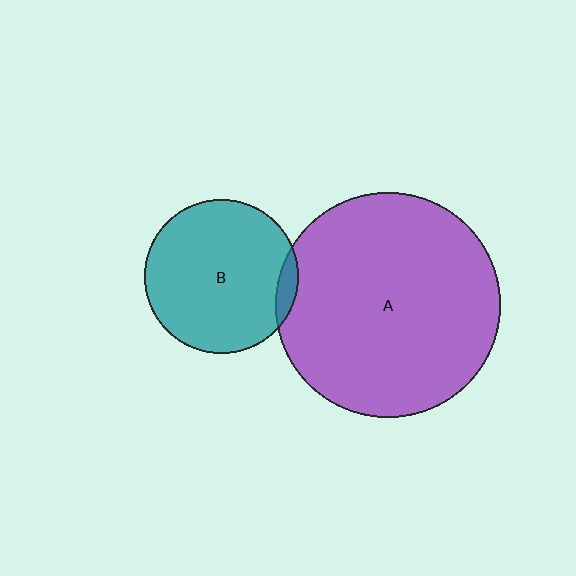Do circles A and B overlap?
Yes.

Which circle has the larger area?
Circle A (purple).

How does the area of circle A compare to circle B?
Approximately 2.1 times.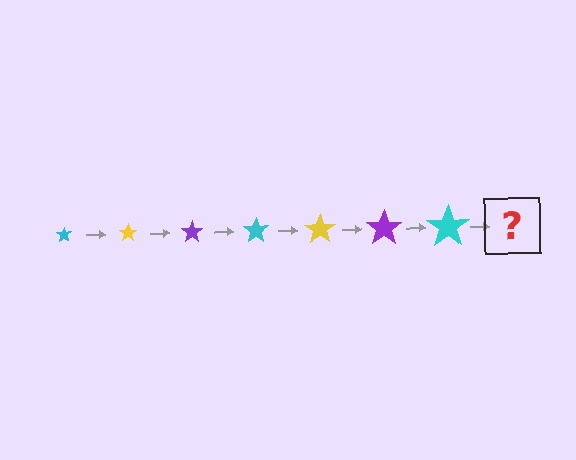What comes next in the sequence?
The next element should be a yellow star, larger than the previous one.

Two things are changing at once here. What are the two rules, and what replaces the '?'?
The two rules are that the star grows larger each step and the color cycles through cyan, yellow, and purple. The '?' should be a yellow star, larger than the previous one.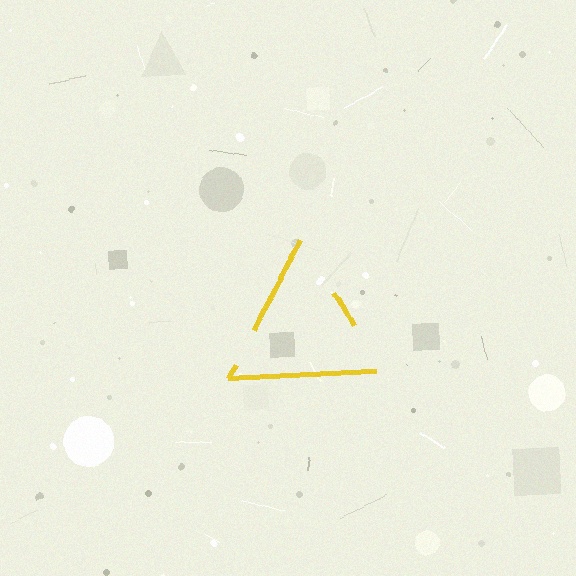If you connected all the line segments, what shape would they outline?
They would outline a triangle.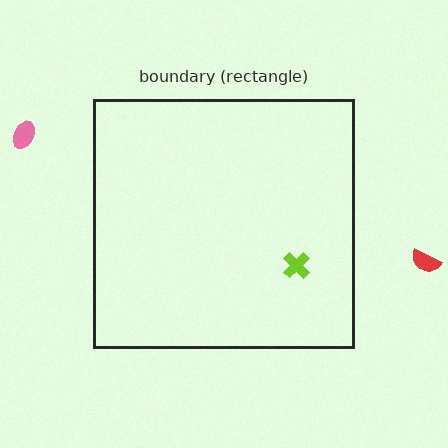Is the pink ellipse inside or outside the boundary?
Outside.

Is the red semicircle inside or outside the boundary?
Outside.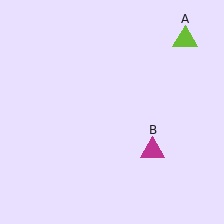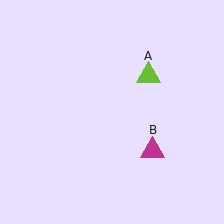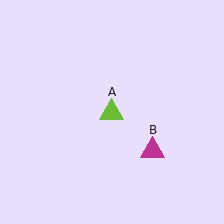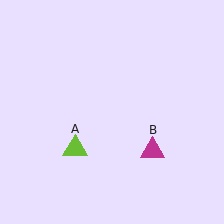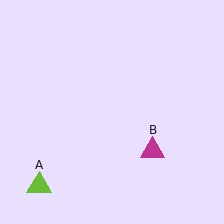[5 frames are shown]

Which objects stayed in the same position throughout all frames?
Magenta triangle (object B) remained stationary.